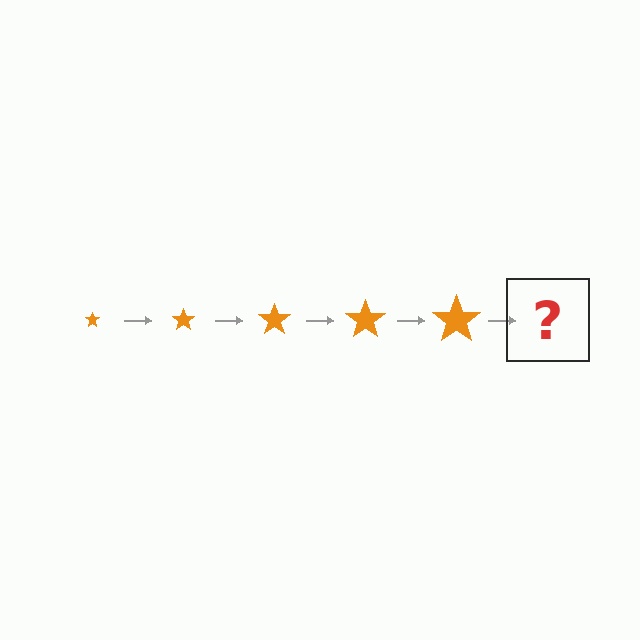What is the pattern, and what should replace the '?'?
The pattern is that the star gets progressively larger each step. The '?' should be an orange star, larger than the previous one.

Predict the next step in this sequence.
The next step is an orange star, larger than the previous one.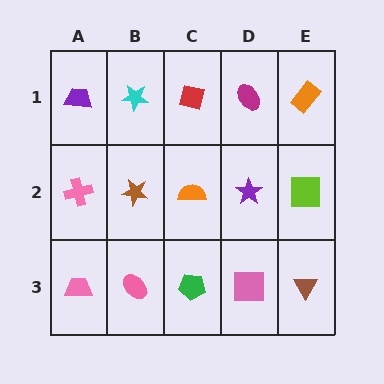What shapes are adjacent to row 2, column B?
A cyan star (row 1, column B), a pink ellipse (row 3, column B), a pink cross (row 2, column A), an orange semicircle (row 2, column C).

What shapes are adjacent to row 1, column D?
A purple star (row 2, column D), a red square (row 1, column C), an orange rectangle (row 1, column E).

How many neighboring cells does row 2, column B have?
4.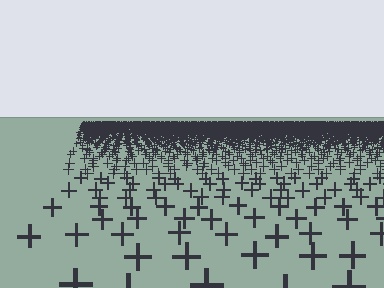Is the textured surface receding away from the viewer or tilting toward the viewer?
The surface is receding away from the viewer. Texture elements get smaller and denser toward the top.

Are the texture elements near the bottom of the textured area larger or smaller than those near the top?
Larger. Near the bottom, elements are closer to the viewer and appear at a bigger on-screen size.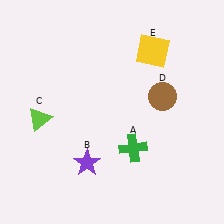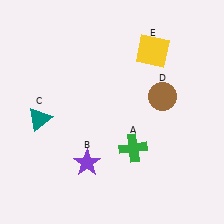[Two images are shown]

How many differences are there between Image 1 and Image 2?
There is 1 difference between the two images.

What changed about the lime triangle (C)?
In Image 1, C is lime. In Image 2, it changed to teal.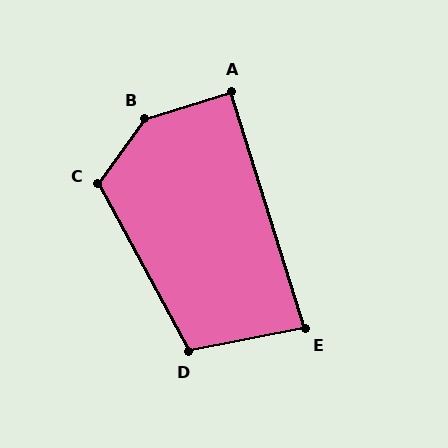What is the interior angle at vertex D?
Approximately 107 degrees (obtuse).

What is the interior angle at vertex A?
Approximately 90 degrees (approximately right).